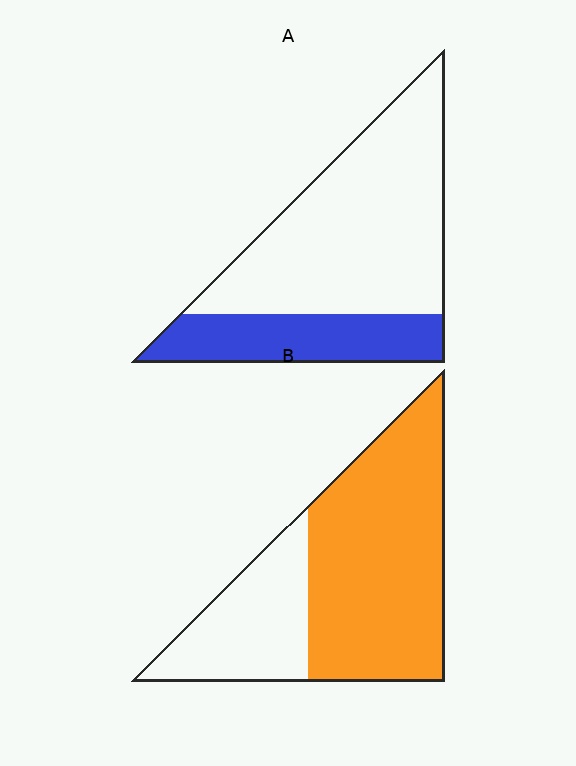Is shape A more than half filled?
No.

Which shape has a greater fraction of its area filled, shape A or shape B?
Shape B.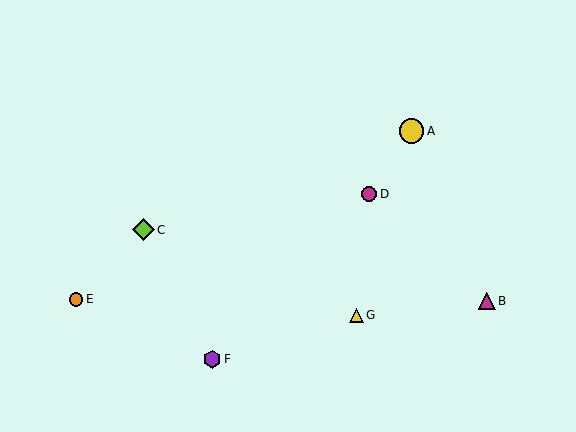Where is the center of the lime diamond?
The center of the lime diamond is at (143, 230).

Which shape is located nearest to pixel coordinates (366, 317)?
The yellow triangle (labeled G) at (356, 315) is nearest to that location.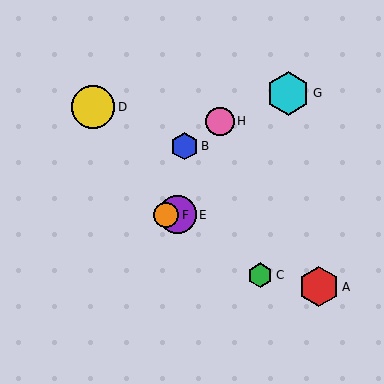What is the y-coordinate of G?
Object G is at y≈94.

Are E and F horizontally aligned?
Yes, both are at y≈215.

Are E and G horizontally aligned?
No, E is at y≈215 and G is at y≈94.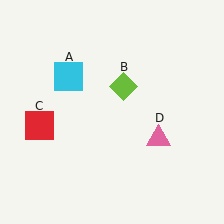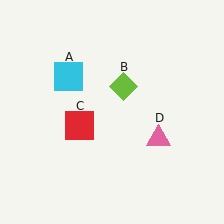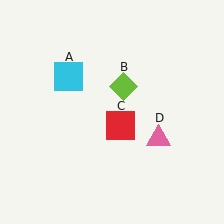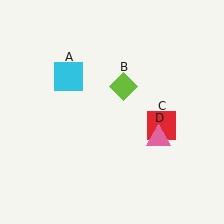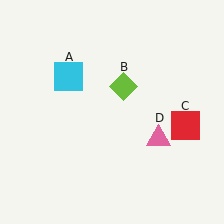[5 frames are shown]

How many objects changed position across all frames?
1 object changed position: red square (object C).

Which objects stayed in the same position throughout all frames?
Cyan square (object A) and lime diamond (object B) and pink triangle (object D) remained stationary.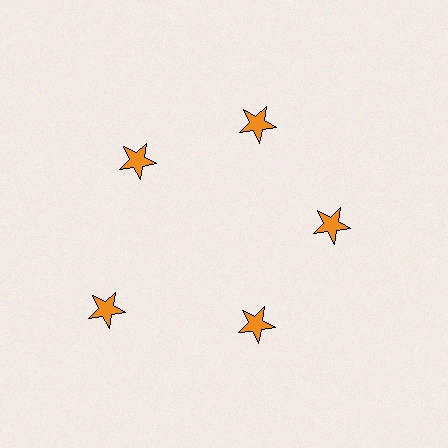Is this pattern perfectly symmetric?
No. The 5 orange stars are arranged in a ring, but one element near the 8 o'clock position is pushed outward from the center, breaking the 5-fold rotational symmetry.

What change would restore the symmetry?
The symmetry would be restored by moving it inward, back onto the ring so that all 5 stars sit at equal angles and equal distance from the center.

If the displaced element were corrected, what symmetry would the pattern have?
It would have 5-fold rotational symmetry — the pattern would map onto itself every 72 degrees.